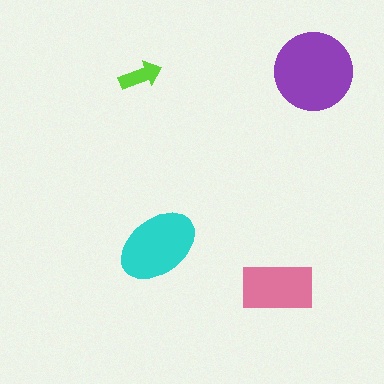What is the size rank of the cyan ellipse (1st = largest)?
2nd.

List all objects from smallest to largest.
The lime arrow, the pink rectangle, the cyan ellipse, the purple circle.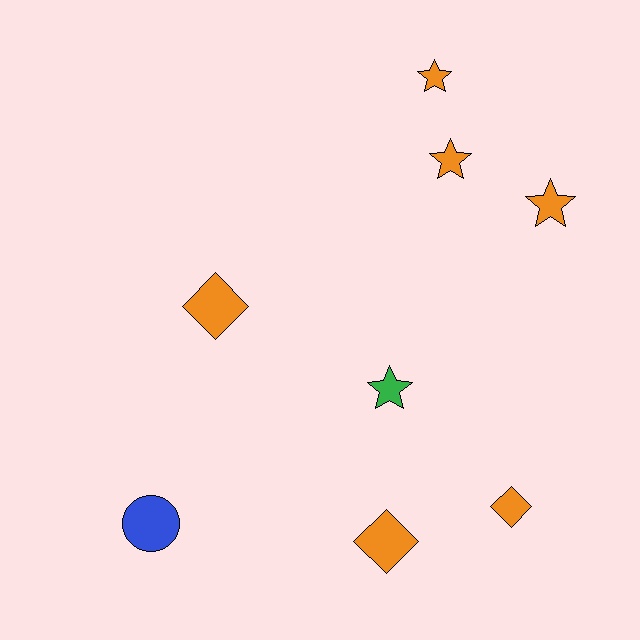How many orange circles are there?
There are no orange circles.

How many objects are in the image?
There are 8 objects.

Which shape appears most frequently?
Star, with 4 objects.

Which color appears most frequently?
Orange, with 6 objects.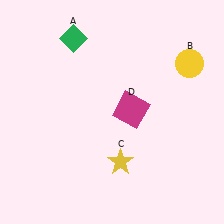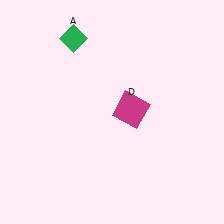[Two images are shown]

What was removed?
The yellow star (C), the yellow circle (B) were removed in Image 2.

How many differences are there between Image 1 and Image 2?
There are 2 differences between the two images.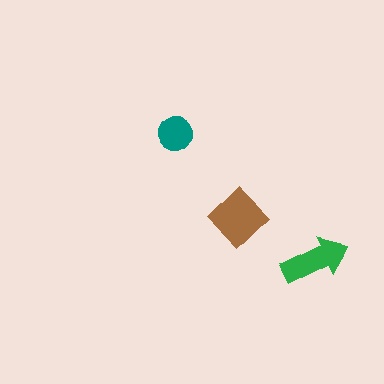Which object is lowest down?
The green arrow is bottommost.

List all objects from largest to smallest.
The brown diamond, the green arrow, the teal circle.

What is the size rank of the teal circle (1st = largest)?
3rd.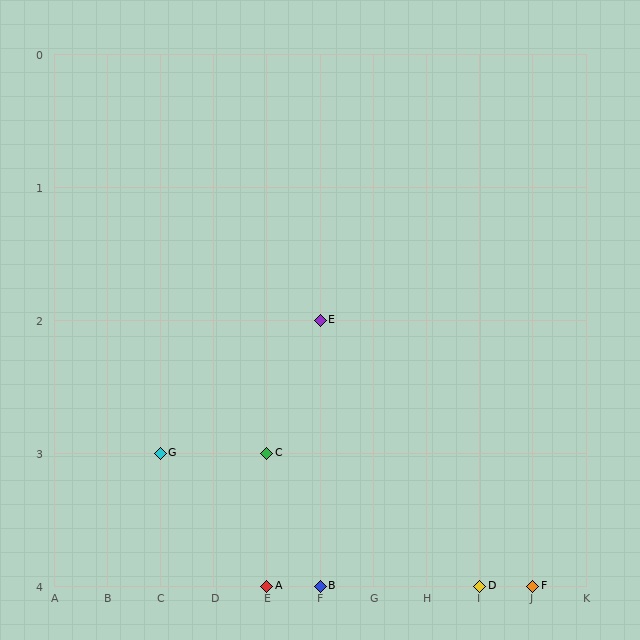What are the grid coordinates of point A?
Point A is at grid coordinates (E, 4).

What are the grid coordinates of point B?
Point B is at grid coordinates (F, 4).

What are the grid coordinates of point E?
Point E is at grid coordinates (F, 2).